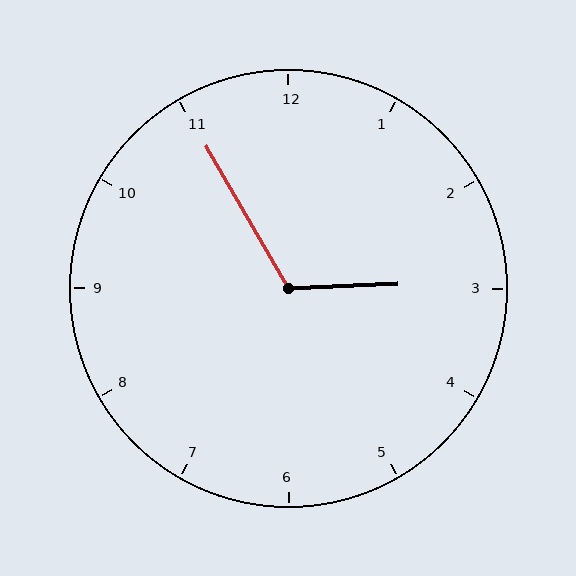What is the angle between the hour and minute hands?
Approximately 118 degrees.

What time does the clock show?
2:55.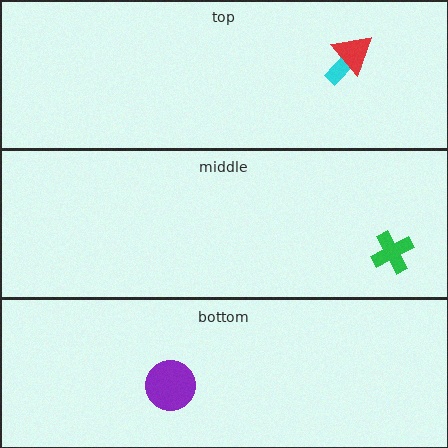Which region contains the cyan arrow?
The top region.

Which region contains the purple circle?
The bottom region.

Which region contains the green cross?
The middle region.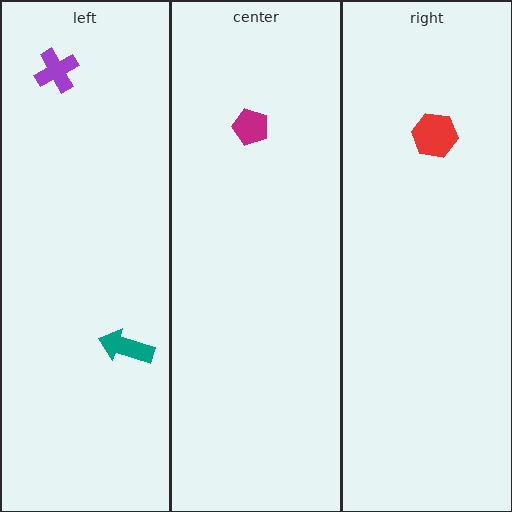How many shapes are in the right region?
1.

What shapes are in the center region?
The magenta pentagon.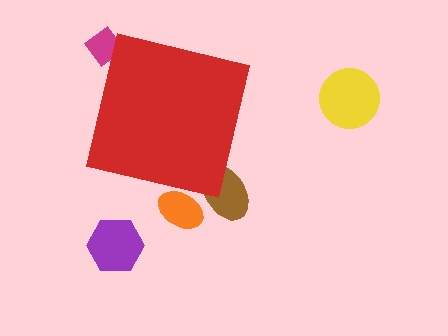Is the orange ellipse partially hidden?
Yes, the orange ellipse is partially hidden behind the red square.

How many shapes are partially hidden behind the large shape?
3 shapes are partially hidden.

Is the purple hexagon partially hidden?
No, the purple hexagon is fully visible.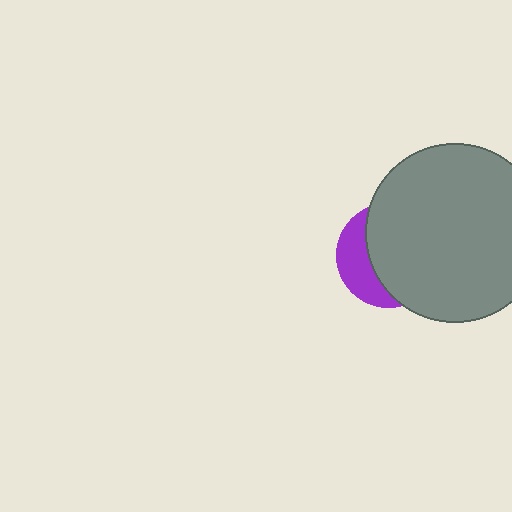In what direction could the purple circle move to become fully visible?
The purple circle could move left. That would shift it out from behind the gray circle entirely.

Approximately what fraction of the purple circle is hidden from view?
Roughly 67% of the purple circle is hidden behind the gray circle.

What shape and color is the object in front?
The object in front is a gray circle.